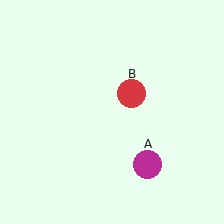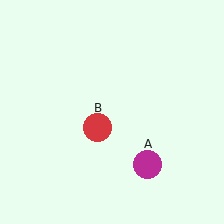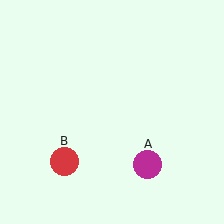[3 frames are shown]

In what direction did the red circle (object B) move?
The red circle (object B) moved down and to the left.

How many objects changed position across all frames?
1 object changed position: red circle (object B).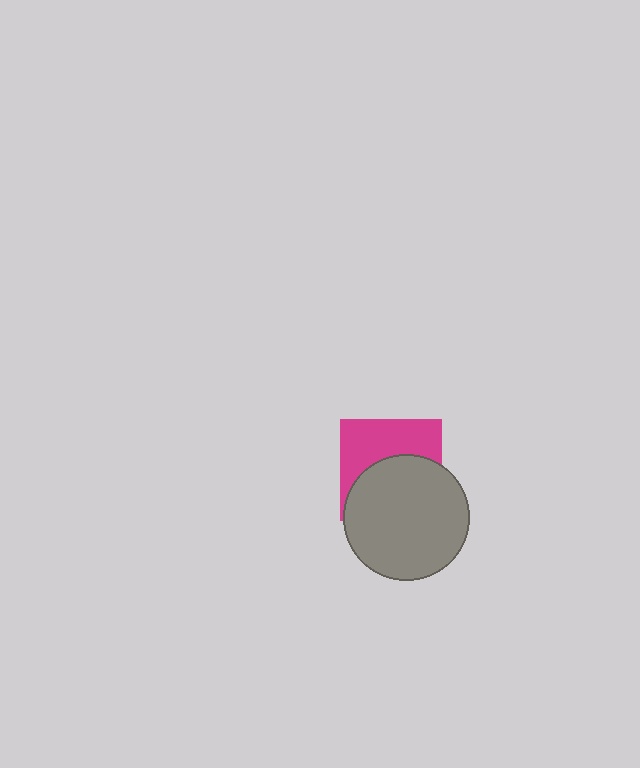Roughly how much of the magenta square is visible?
About half of it is visible (roughly 46%).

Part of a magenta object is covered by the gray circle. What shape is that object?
It is a square.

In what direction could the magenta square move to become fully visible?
The magenta square could move up. That would shift it out from behind the gray circle entirely.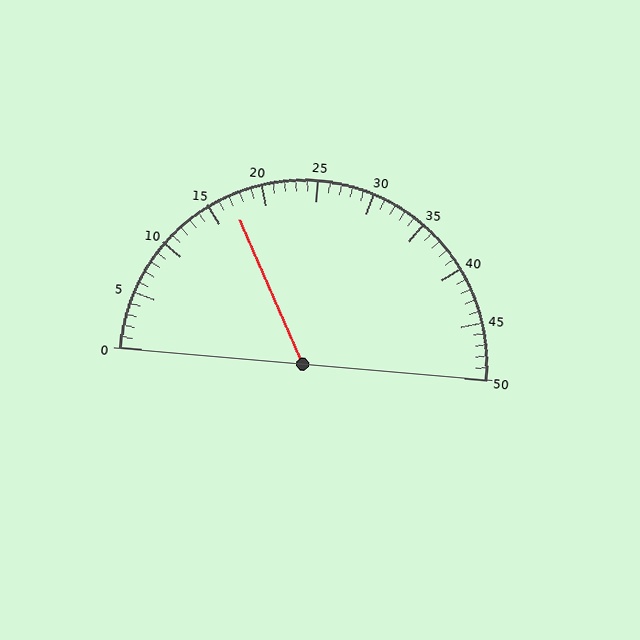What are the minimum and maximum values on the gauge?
The gauge ranges from 0 to 50.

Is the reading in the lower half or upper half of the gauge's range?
The reading is in the lower half of the range (0 to 50).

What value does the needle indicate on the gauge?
The needle indicates approximately 17.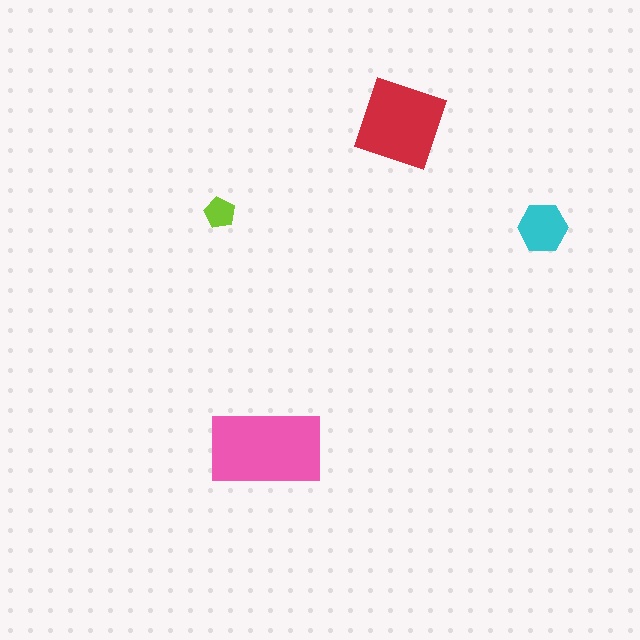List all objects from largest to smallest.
The pink rectangle, the red diamond, the cyan hexagon, the lime pentagon.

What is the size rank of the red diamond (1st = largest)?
2nd.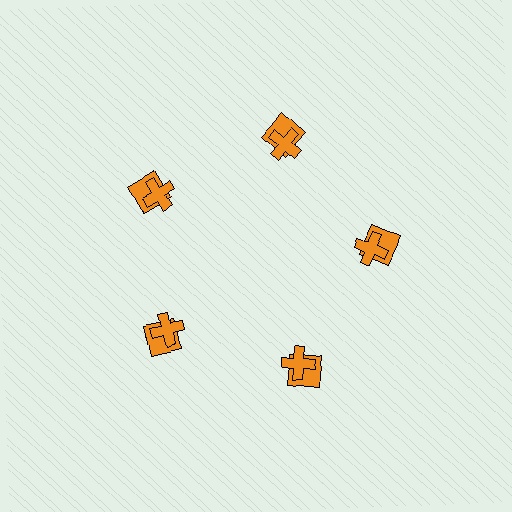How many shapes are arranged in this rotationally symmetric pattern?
There are 10 shapes, arranged in 5 groups of 2.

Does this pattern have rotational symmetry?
Yes, this pattern has 5-fold rotational symmetry. It looks the same after rotating 72 degrees around the center.